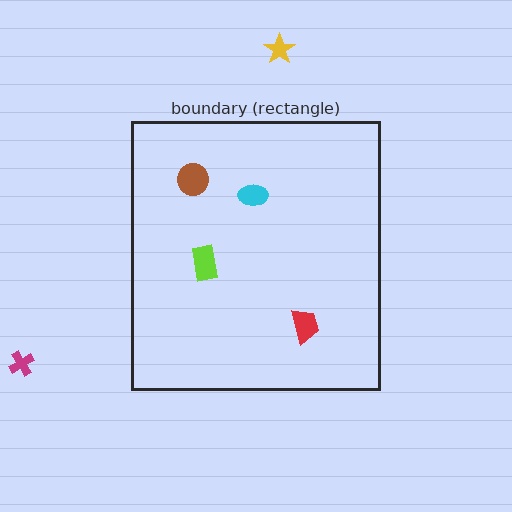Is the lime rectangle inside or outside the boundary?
Inside.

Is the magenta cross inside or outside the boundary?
Outside.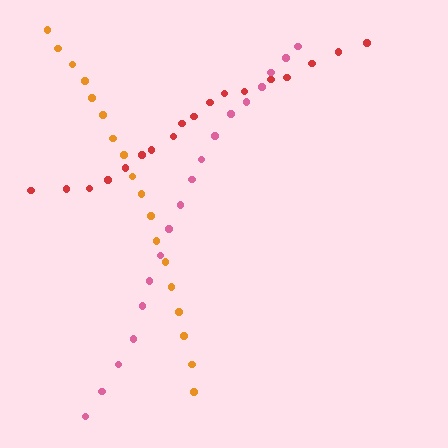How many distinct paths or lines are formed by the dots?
There are 3 distinct paths.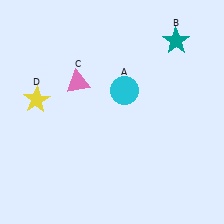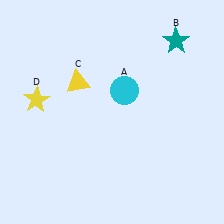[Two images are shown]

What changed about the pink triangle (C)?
In Image 1, C is pink. In Image 2, it changed to yellow.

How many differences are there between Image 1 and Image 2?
There is 1 difference between the two images.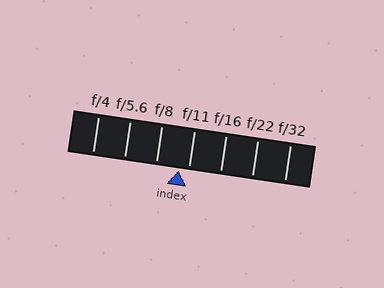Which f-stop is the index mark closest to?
The index mark is closest to f/11.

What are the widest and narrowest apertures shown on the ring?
The widest aperture shown is f/4 and the narrowest is f/32.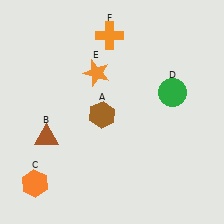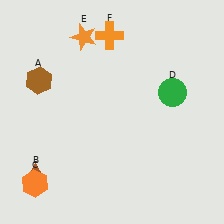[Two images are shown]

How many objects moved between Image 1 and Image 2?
3 objects moved between the two images.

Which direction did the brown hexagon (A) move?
The brown hexagon (A) moved left.